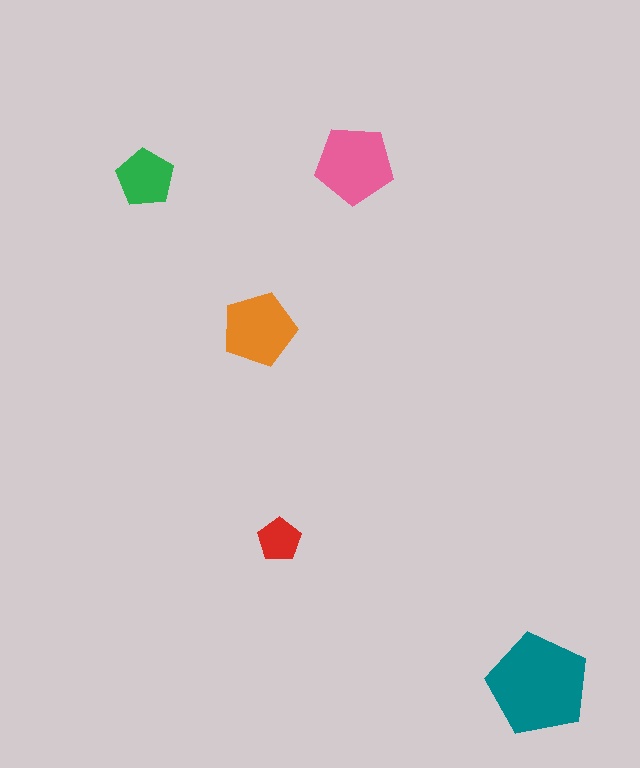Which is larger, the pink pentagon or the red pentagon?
The pink one.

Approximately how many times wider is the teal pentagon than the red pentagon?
About 2.5 times wider.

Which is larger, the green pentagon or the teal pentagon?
The teal one.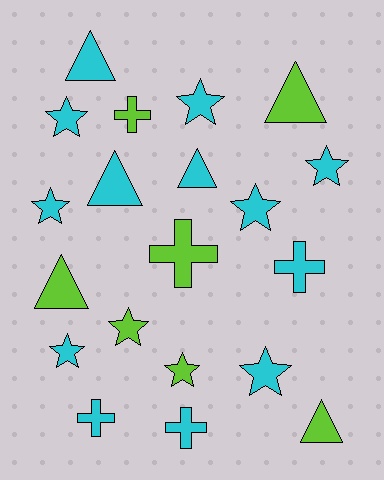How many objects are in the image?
There are 20 objects.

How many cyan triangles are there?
There are 3 cyan triangles.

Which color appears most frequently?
Cyan, with 13 objects.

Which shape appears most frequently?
Star, with 9 objects.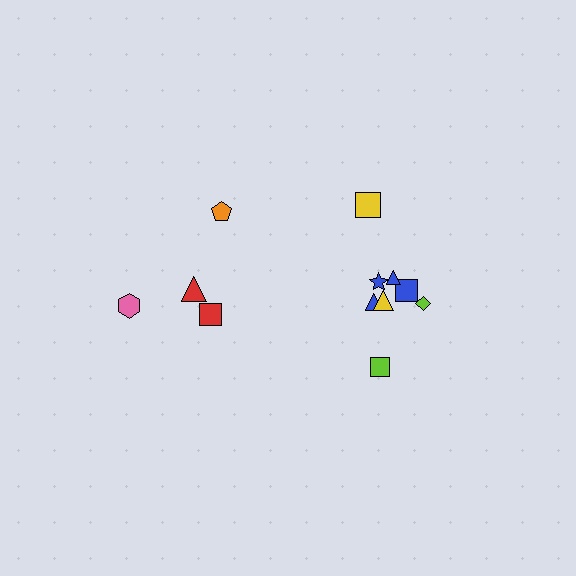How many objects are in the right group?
There are 8 objects.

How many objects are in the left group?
There are 4 objects.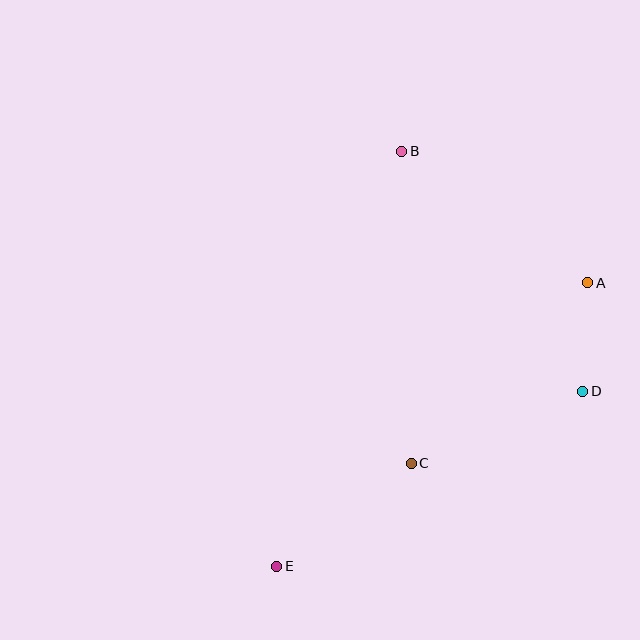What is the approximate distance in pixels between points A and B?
The distance between A and B is approximately 228 pixels.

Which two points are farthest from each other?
Points B and E are farthest from each other.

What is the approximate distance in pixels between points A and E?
The distance between A and E is approximately 421 pixels.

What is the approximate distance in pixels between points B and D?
The distance between B and D is approximately 301 pixels.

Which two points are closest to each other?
Points A and D are closest to each other.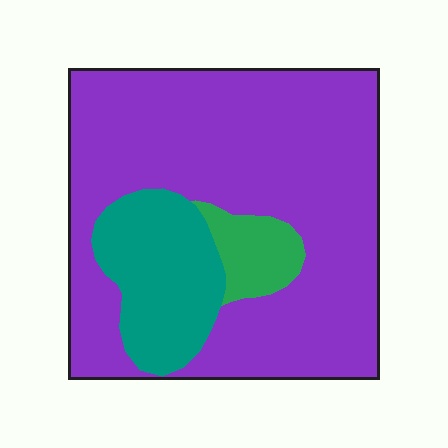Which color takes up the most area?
Purple, at roughly 75%.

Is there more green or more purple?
Purple.